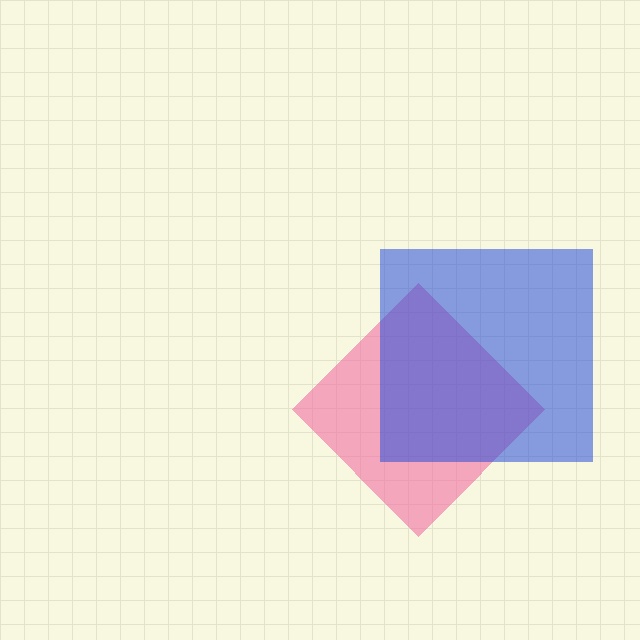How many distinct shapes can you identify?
There are 2 distinct shapes: a pink diamond, a blue square.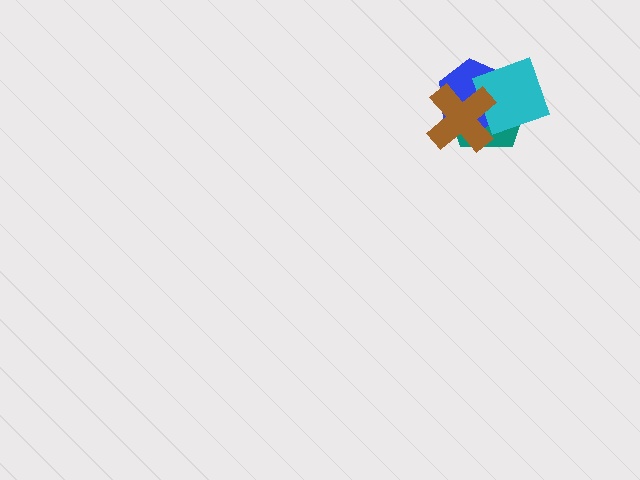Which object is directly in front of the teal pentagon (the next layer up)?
The blue hexagon is directly in front of the teal pentagon.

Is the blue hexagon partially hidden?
Yes, it is partially covered by another shape.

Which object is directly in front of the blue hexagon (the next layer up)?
The cyan square is directly in front of the blue hexagon.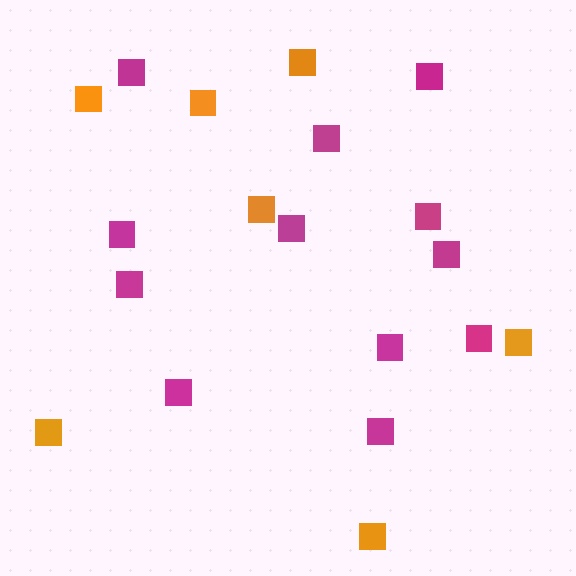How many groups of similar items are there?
There are 2 groups: one group of magenta squares (12) and one group of orange squares (7).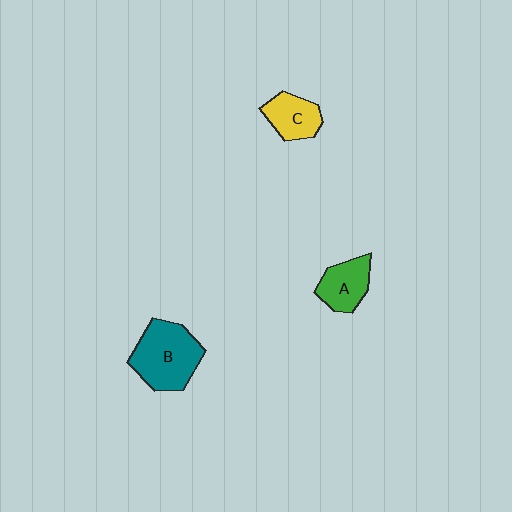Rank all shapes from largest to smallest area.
From largest to smallest: B (teal), A (green), C (yellow).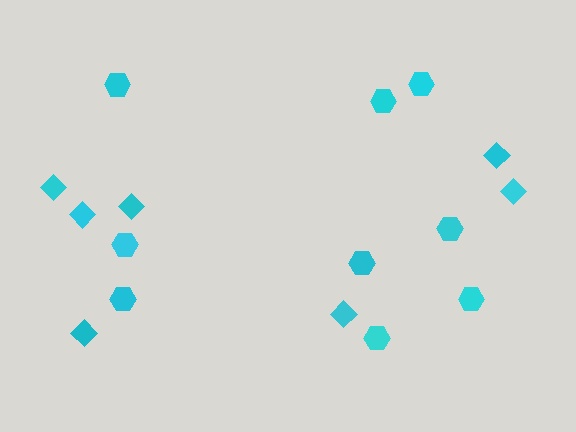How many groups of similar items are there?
There are 2 groups: one group of diamonds (7) and one group of hexagons (9).